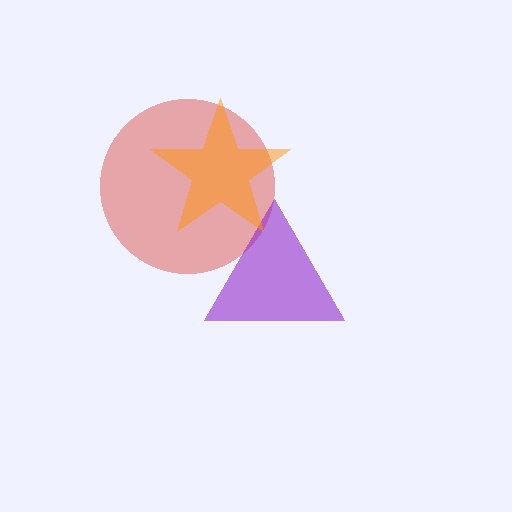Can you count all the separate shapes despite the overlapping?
Yes, there are 3 separate shapes.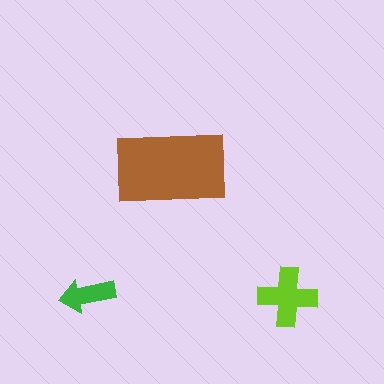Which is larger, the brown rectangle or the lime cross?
The brown rectangle.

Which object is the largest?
The brown rectangle.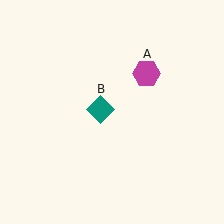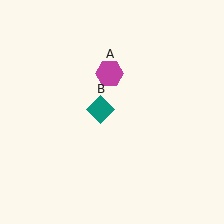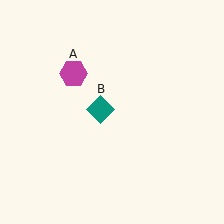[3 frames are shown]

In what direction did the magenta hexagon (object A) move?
The magenta hexagon (object A) moved left.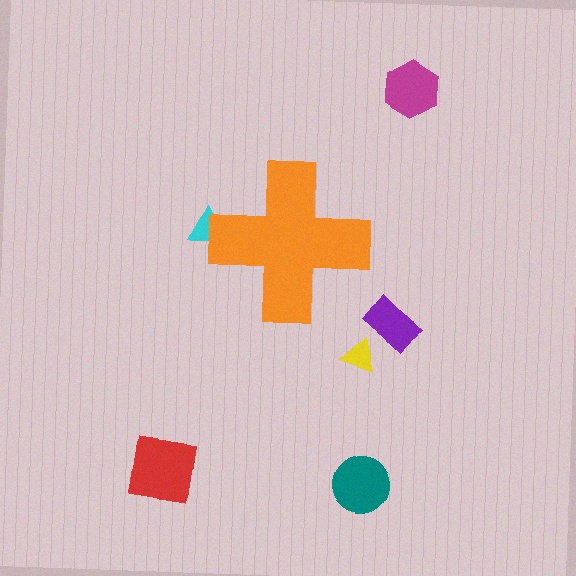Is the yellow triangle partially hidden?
No, the yellow triangle is fully visible.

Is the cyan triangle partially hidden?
Yes, the cyan triangle is partially hidden behind the orange cross.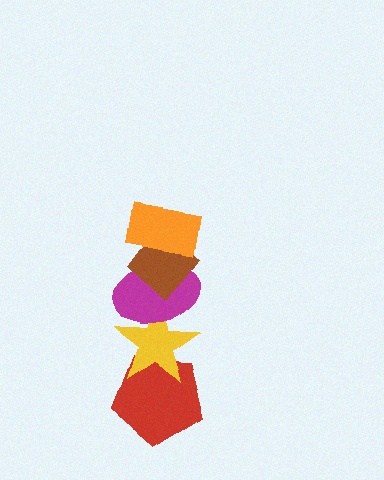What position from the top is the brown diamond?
The brown diamond is 2nd from the top.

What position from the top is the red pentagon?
The red pentagon is 5th from the top.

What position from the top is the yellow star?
The yellow star is 4th from the top.